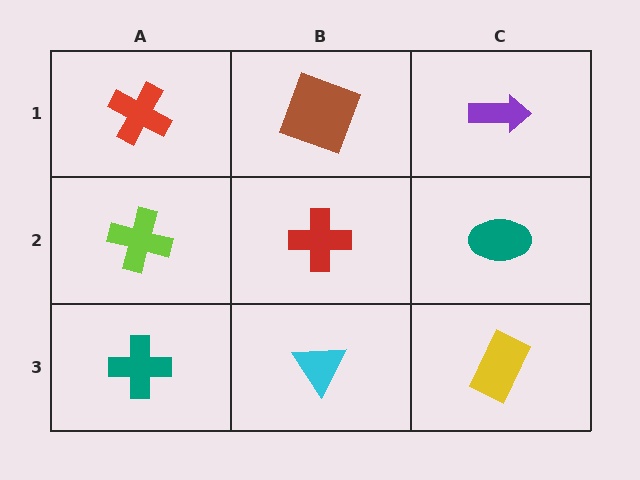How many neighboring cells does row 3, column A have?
2.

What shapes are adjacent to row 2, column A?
A red cross (row 1, column A), a teal cross (row 3, column A), a red cross (row 2, column B).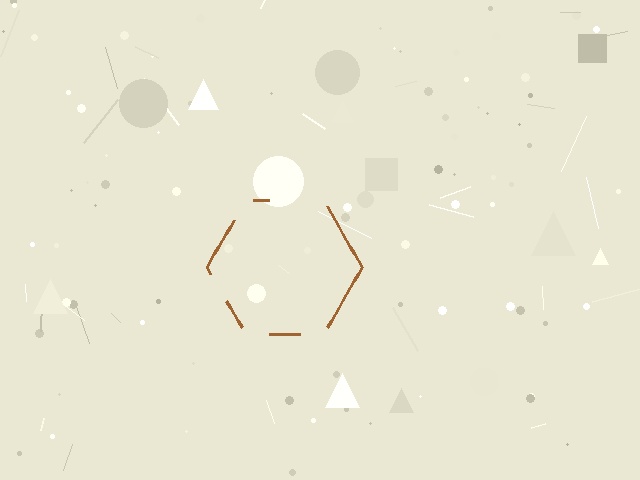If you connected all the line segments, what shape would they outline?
They would outline a hexagon.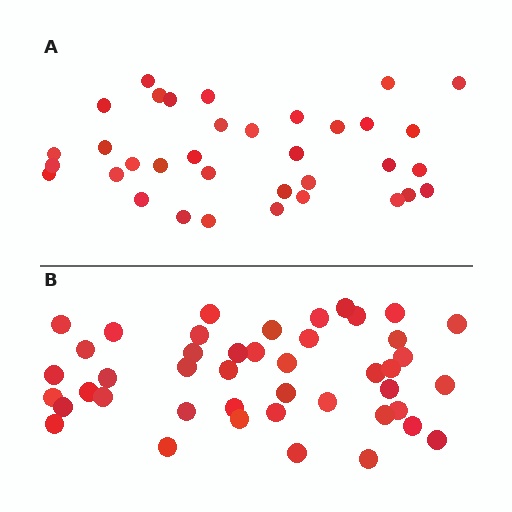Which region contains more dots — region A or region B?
Region B (the bottom region) has more dots.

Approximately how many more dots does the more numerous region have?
Region B has roughly 8 or so more dots than region A.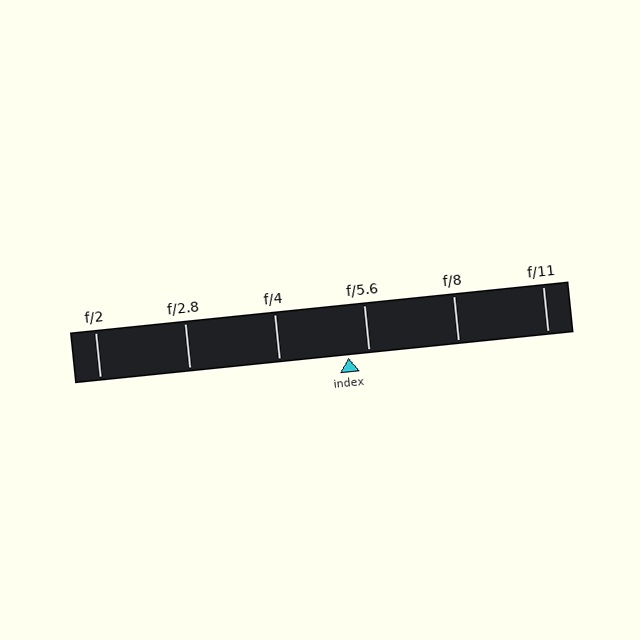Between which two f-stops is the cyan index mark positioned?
The index mark is between f/4 and f/5.6.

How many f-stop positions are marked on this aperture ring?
There are 6 f-stop positions marked.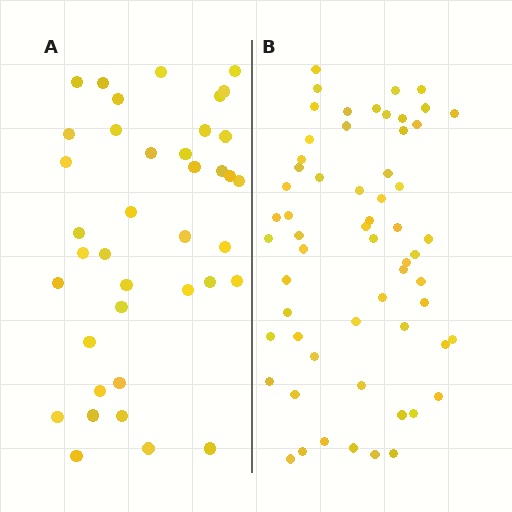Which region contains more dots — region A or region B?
Region B (the right region) has more dots.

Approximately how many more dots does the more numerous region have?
Region B has approximately 20 more dots than region A.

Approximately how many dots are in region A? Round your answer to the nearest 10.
About 40 dots. (The exact count is 39, which rounds to 40.)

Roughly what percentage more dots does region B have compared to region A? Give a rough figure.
About 55% more.